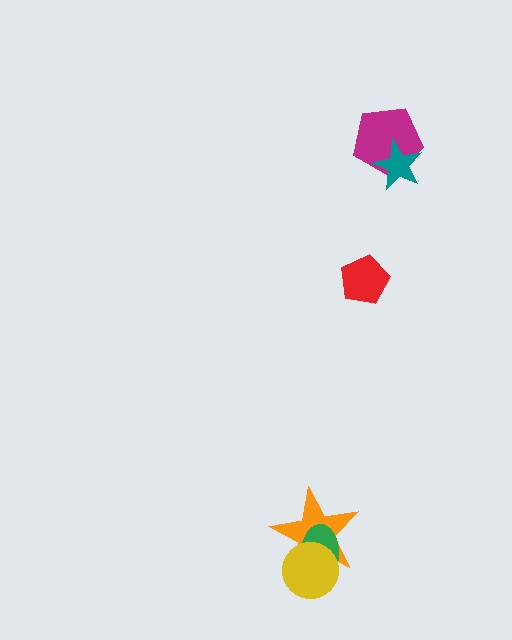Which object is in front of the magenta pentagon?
The teal star is in front of the magenta pentagon.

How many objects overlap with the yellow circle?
2 objects overlap with the yellow circle.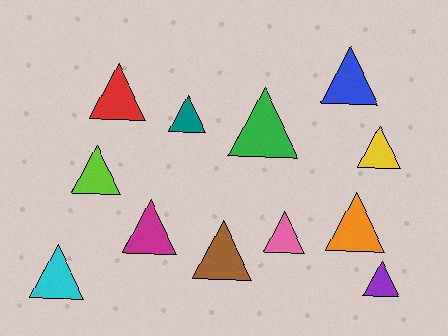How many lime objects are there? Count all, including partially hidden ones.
There is 1 lime object.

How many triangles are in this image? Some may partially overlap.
There are 12 triangles.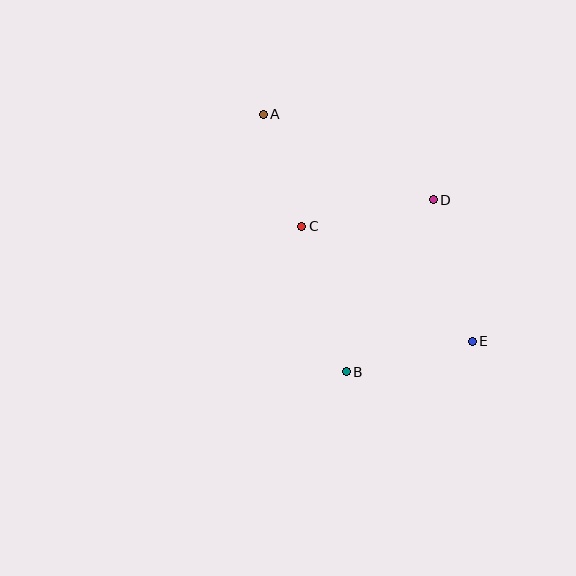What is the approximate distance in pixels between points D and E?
The distance between D and E is approximately 147 pixels.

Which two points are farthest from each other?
Points A and E are farthest from each other.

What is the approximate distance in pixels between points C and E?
The distance between C and E is approximately 206 pixels.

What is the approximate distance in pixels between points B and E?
The distance between B and E is approximately 130 pixels.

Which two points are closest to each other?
Points A and C are closest to each other.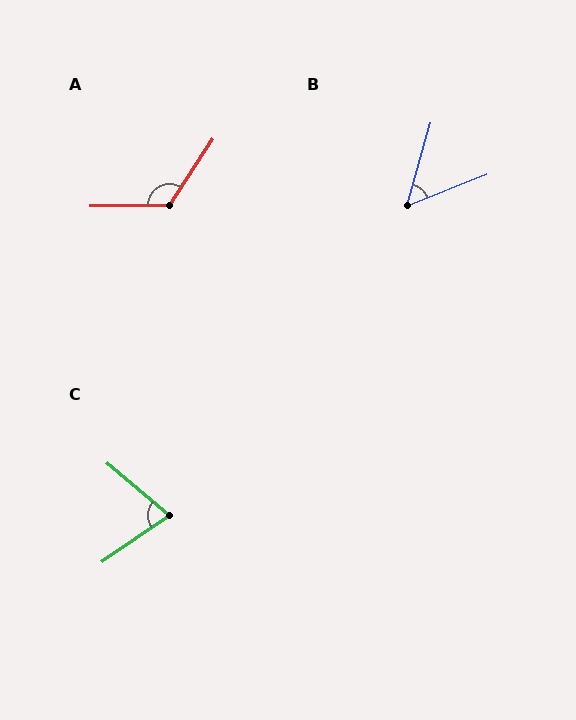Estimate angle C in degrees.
Approximately 74 degrees.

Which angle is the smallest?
B, at approximately 52 degrees.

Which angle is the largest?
A, at approximately 124 degrees.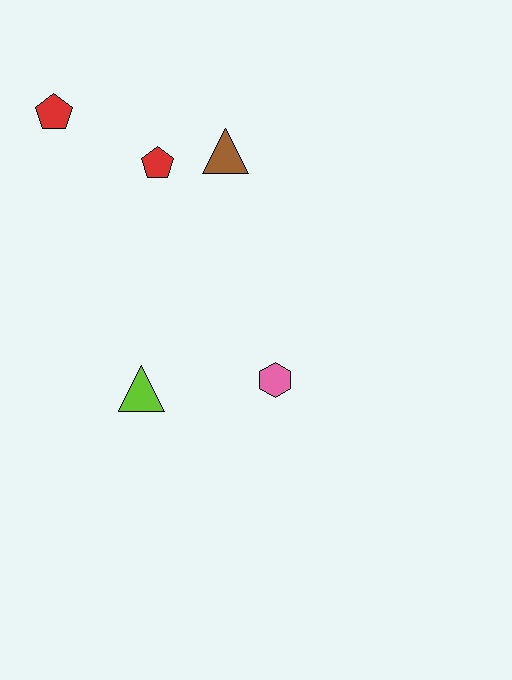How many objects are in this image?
There are 5 objects.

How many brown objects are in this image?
There is 1 brown object.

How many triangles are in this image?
There are 2 triangles.